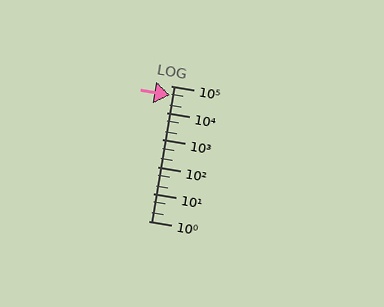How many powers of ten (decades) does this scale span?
The scale spans 5 decades, from 1 to 100000.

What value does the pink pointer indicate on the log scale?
The pointer indicates approximately 44000.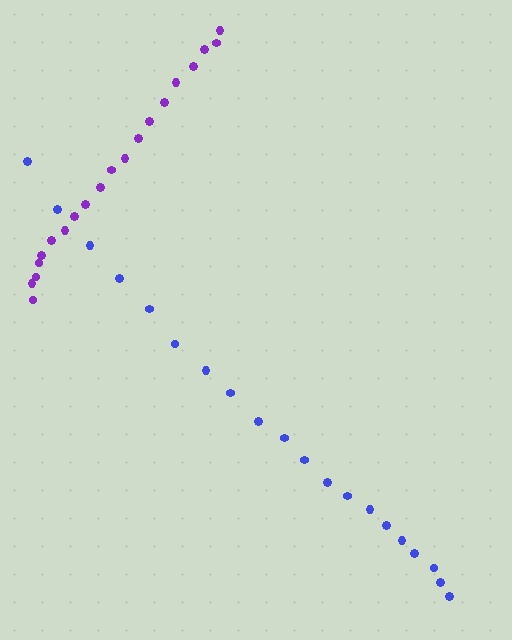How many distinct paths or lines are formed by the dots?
There are 2 distinct paths.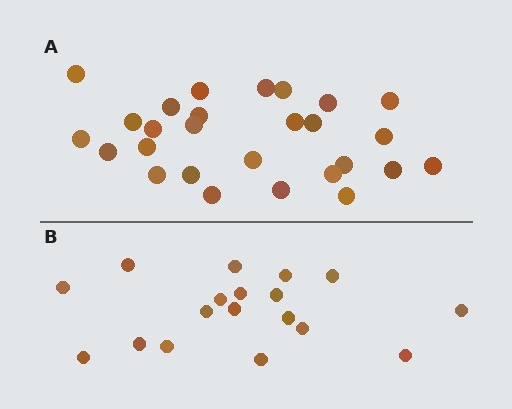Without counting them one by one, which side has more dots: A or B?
Region A (the top region) has more dots.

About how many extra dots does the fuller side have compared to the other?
Region A has roughly 8 or so more dots than region B.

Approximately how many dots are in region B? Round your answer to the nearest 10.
About 20 dots. (The exact count is 18, which rounds to 20.)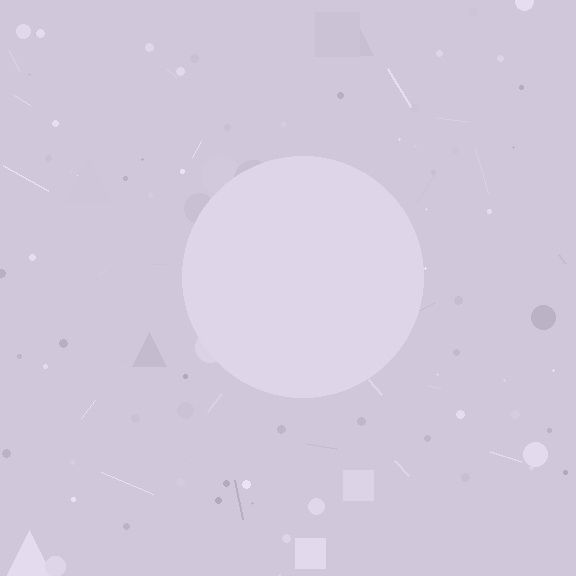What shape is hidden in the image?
A circle is hidden in the image.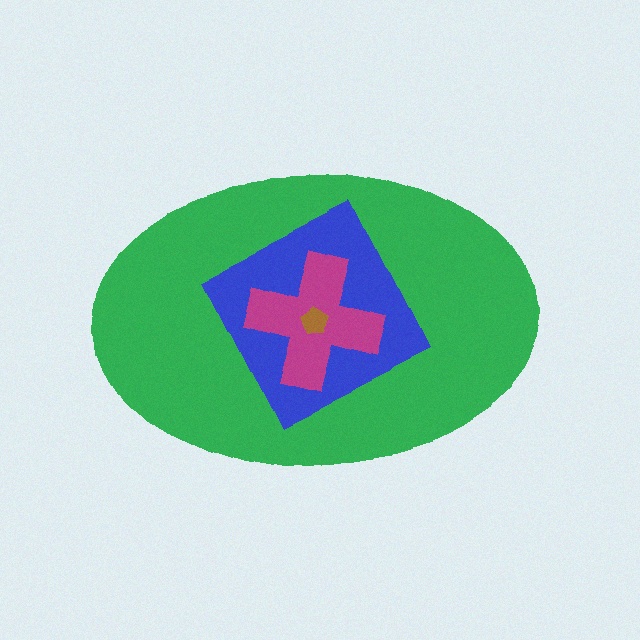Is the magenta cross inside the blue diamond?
Yes.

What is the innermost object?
The brown pentagon.